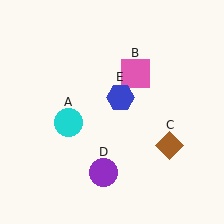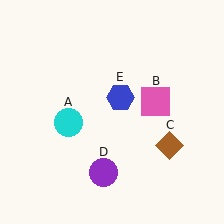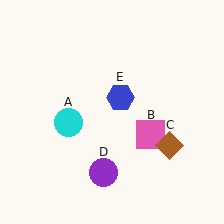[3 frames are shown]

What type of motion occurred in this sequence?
The pink square (object B) rotated clockwise around the center of the scene.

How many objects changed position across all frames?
1 object changed position: pink square (object B).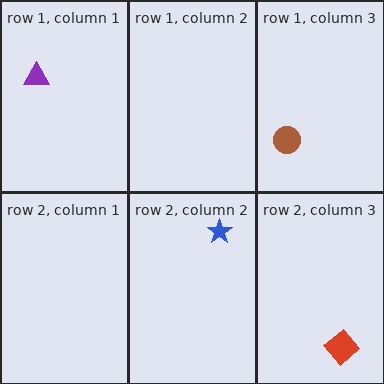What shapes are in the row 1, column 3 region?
The brown circle.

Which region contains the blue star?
The row 2, column 2 region.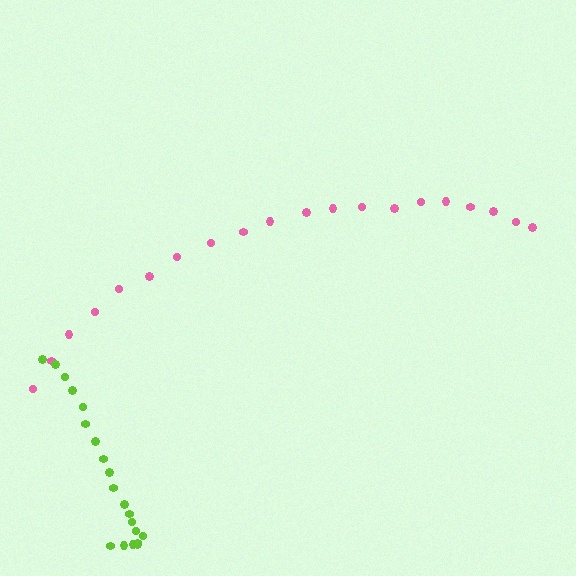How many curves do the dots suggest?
There are 2 distinct paths.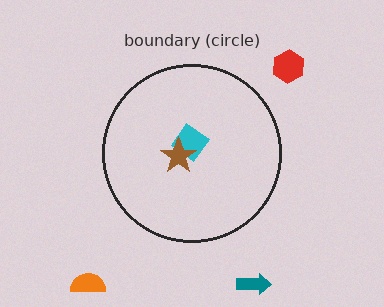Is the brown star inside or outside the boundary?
Inside.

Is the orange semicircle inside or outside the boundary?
Outside.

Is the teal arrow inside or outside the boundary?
Outside.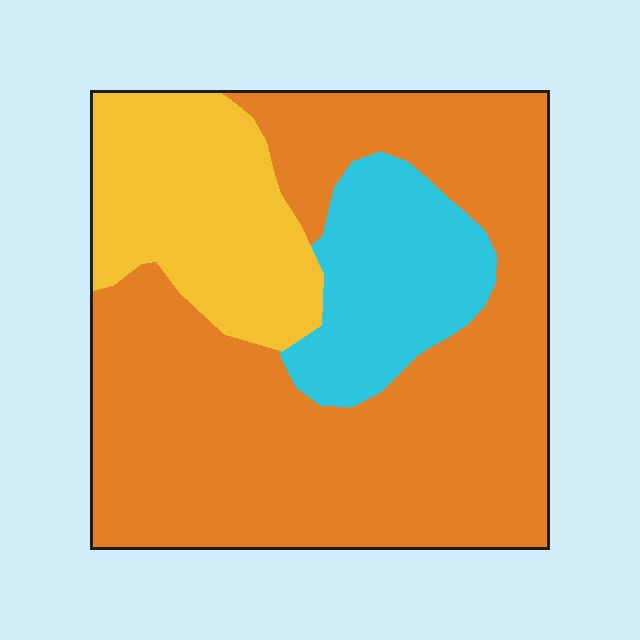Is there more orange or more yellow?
Orange.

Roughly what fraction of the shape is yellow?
Yellow covers 21% of the shape.